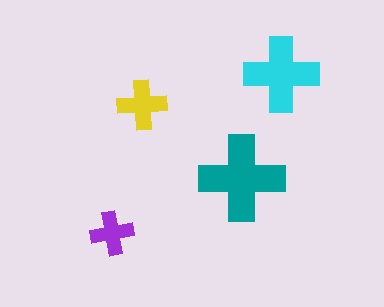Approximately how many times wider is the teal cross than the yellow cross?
About 1.5 times wider.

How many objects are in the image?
There are 4 objects in the image.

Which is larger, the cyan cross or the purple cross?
The cyan one.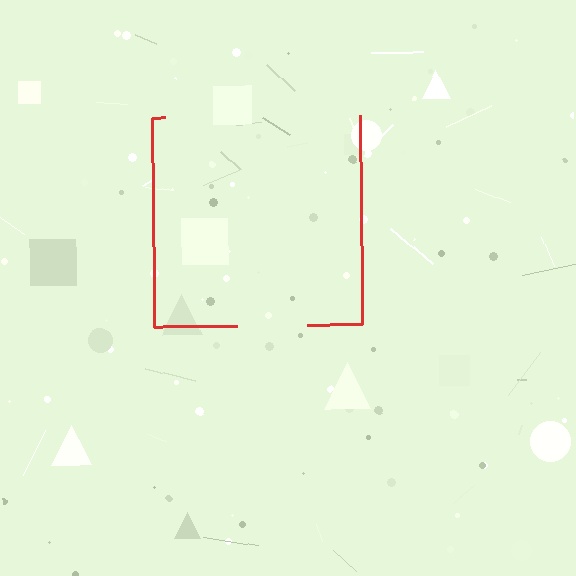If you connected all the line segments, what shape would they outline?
They would outline a square.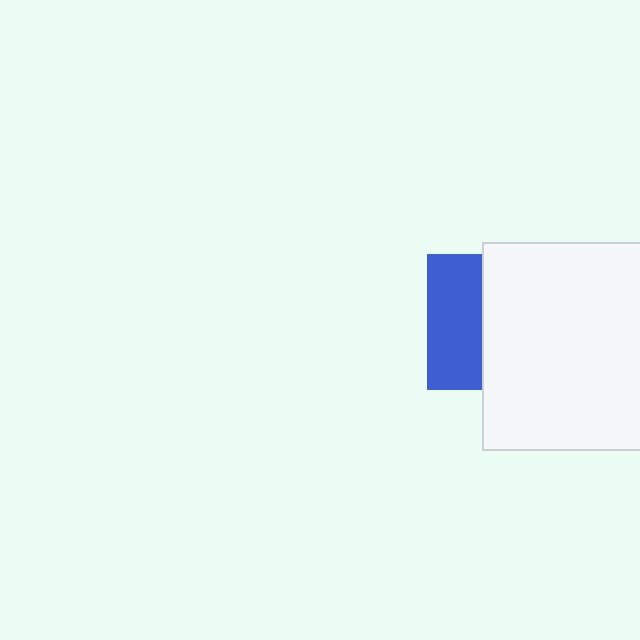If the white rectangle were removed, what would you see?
You would see the complete blue square.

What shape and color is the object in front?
The object in front is a white rectangle.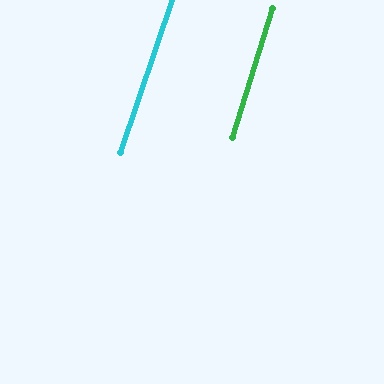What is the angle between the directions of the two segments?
Approximately 1 degree.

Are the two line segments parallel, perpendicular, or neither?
Parallel — their directions differ by only 1.2°.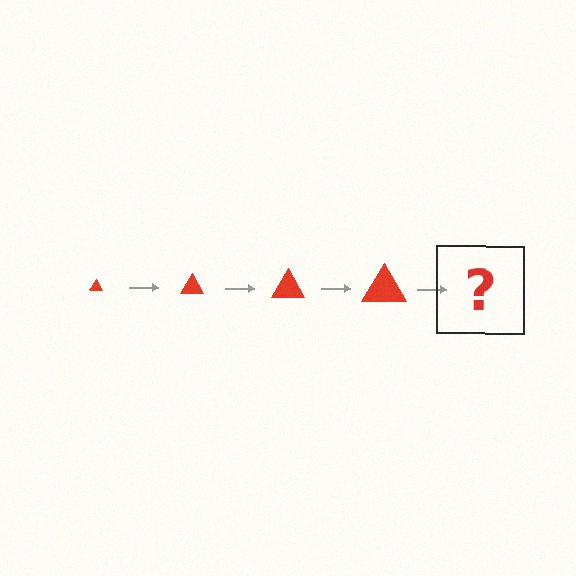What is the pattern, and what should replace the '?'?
The pattern is that the triangle gets progressively larger each step. The '?' should be a red triangle, larger than the previous one.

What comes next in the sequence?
The next element should be a red triangle, larger than the previous one.